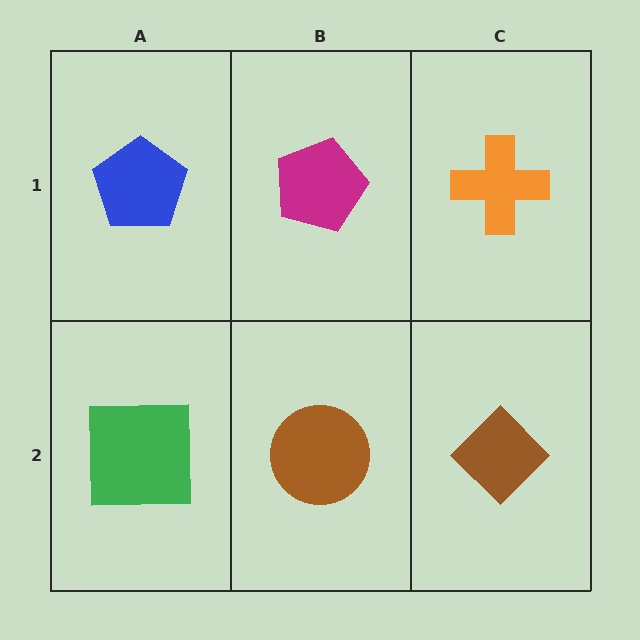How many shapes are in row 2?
3 shapes.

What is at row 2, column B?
A brown circle.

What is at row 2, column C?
A brown diamond.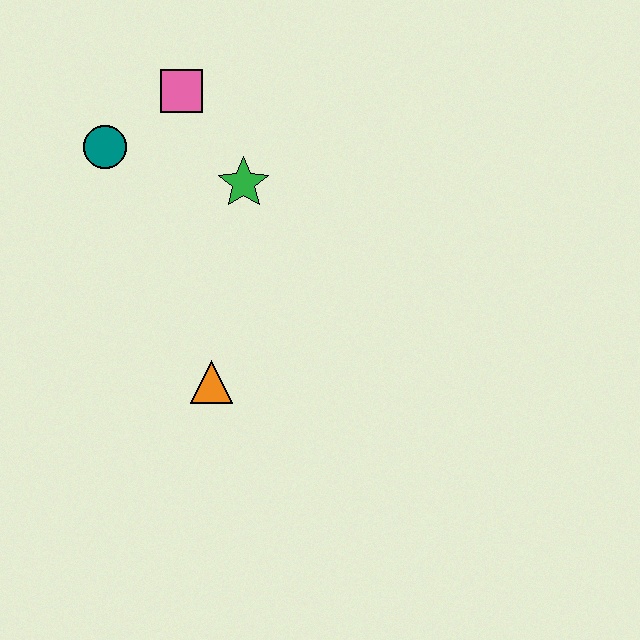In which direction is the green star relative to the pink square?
The green star is below the pink square.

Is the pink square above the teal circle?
Yes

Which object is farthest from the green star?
The orange triangle is farthest from the green star.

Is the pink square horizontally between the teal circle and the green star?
Yes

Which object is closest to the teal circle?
The pink square is closest to the teal circle.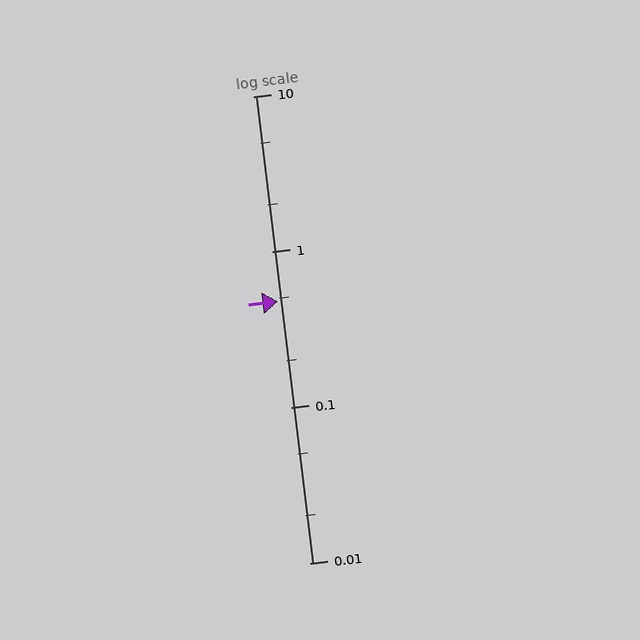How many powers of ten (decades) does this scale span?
The scale spans 3 decades, from 0.01 to 10.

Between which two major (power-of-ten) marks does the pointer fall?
The pointer is between 0.1 and 1.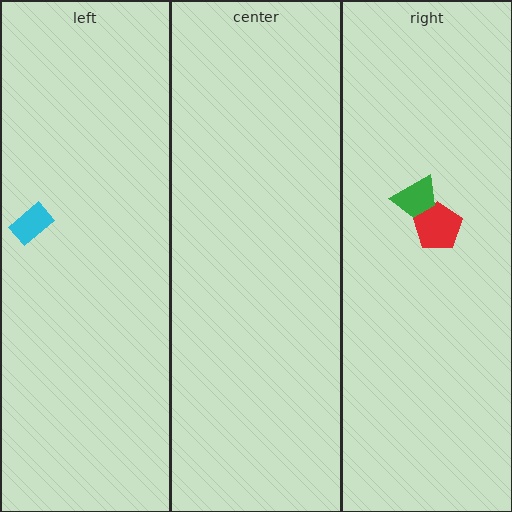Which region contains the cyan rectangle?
The left region.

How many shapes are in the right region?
2.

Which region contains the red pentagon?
The right region.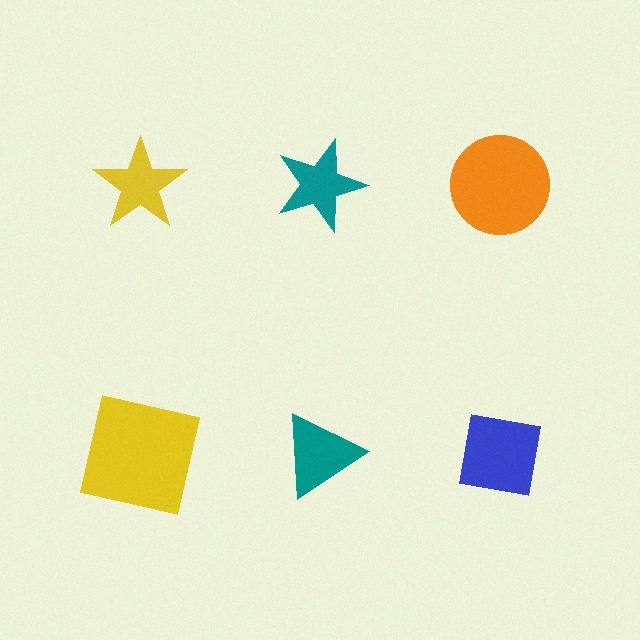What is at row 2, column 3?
A blue square.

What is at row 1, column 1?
A yellow star.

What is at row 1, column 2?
A teal star.